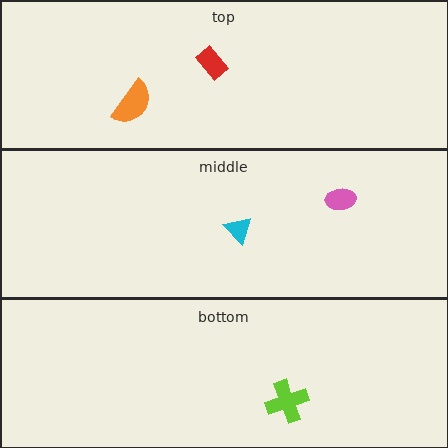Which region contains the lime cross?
The bottom region.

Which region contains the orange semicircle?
The top region.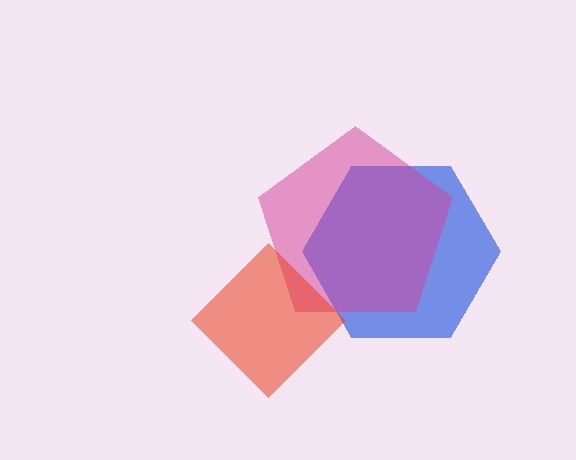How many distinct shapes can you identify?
There are 3 distinct shapes: a blue hexagon, a magenta pentagon, a red diamond.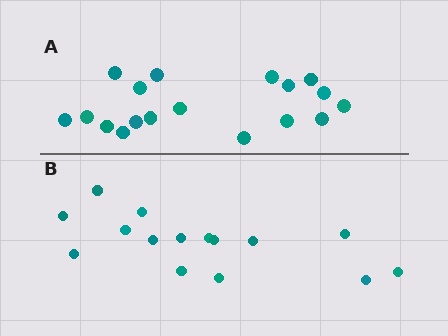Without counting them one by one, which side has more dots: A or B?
Region A (the top region) has more dots.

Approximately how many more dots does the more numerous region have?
Region A has just a few more — roughly 2 or 3 more dots than region B.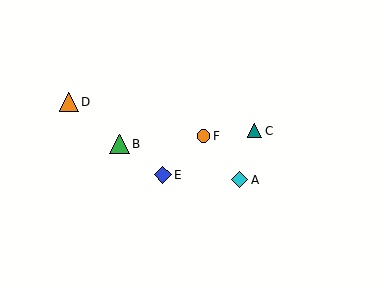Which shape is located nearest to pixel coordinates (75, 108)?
The orange triangle (labeled D) at (69, 102) is nearest to that location.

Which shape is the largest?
The green triangle (labeled B) is the largest.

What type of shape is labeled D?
Shape D is an orange triangle.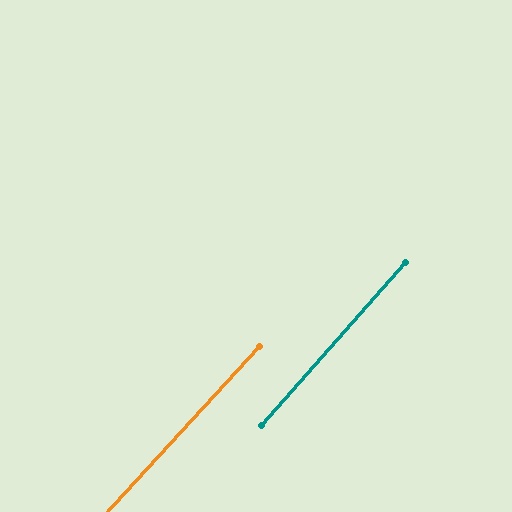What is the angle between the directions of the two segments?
Approximately 1 degree.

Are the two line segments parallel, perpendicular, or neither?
Parallel — their directions differ by only 1.4°.